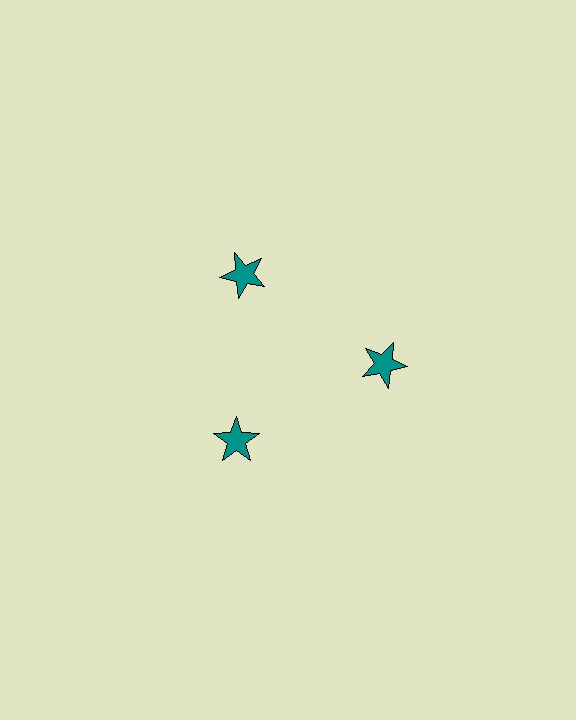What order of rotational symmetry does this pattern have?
This pattern has 3-fold rotational symmetry.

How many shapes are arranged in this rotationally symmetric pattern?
There are 3 shapes, arranged in 3 groups of 1.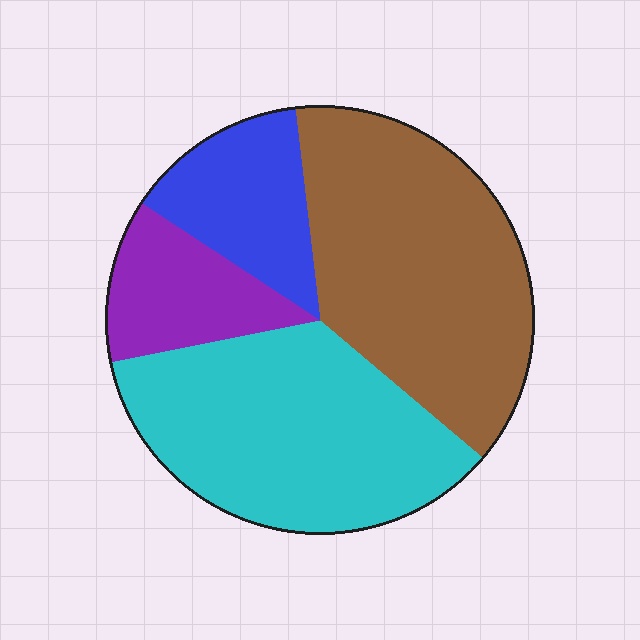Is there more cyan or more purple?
Cyan.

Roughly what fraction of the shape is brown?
Brown takes up between a third and a half of the shape.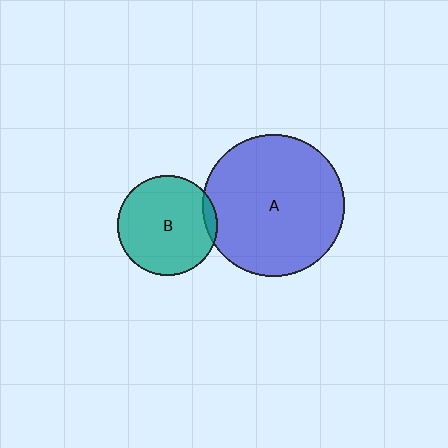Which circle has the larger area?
Circle A (blue).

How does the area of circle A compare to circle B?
Approximately 2.0 times.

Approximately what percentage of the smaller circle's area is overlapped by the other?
Approximately 5%.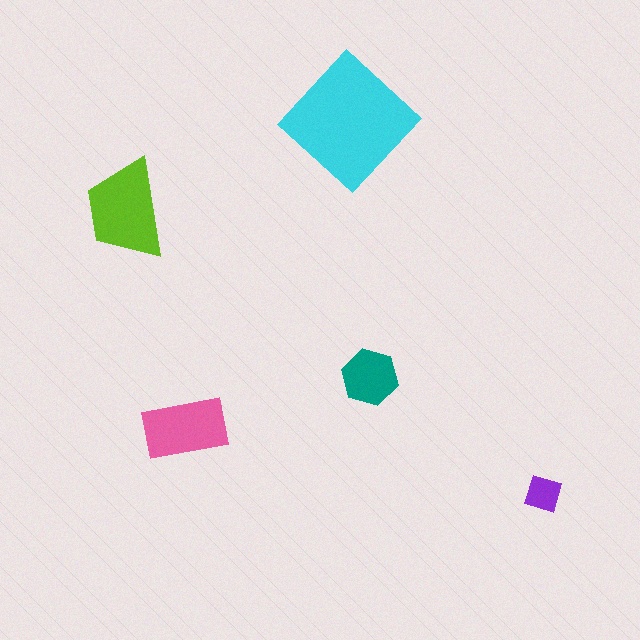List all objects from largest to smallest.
The cyan diamond, the lime trapezoid, the pink rectangle, the teal hexagon, the purple diamond.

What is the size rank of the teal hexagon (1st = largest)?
4th.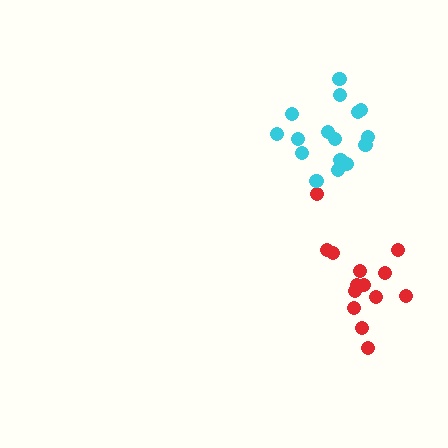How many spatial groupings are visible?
There are 2 spatial groupings.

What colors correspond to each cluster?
The clusters are colored: red, cyan.